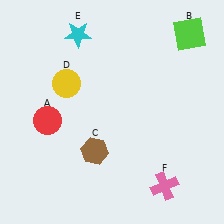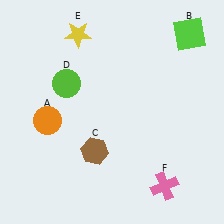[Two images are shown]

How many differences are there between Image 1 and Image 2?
There are 3 differences between the two images.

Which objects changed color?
A changed from red to orange. D changed from yellow to lime. E changed from cyan to yellow.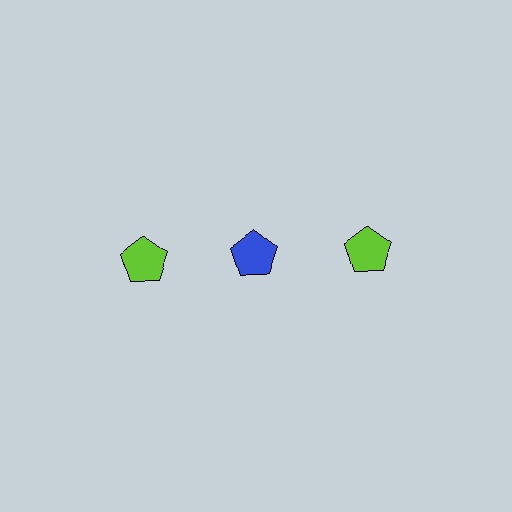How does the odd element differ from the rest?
It has a different color: blue instead of lime.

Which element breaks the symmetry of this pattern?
The blue pentagon in the top row, second from left column breaks the symmetry. All other shapes are lime pentagons.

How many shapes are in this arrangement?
There are 3 shapes arranged in a grid pattern.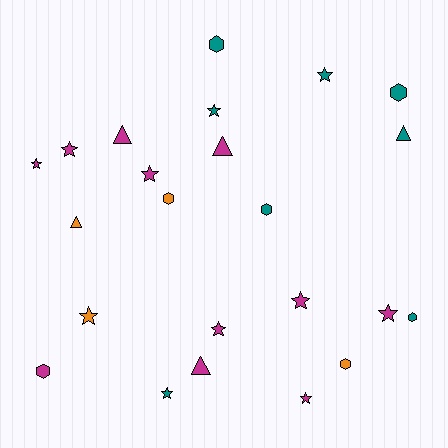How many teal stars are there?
There are 3 teal stars.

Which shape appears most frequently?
Star, with 11 objects.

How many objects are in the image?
There are 23 objects.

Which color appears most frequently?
Magenta, with 11 objects.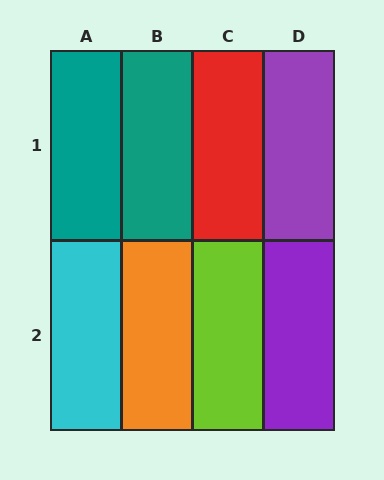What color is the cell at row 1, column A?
Teal.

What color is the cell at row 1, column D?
Purple.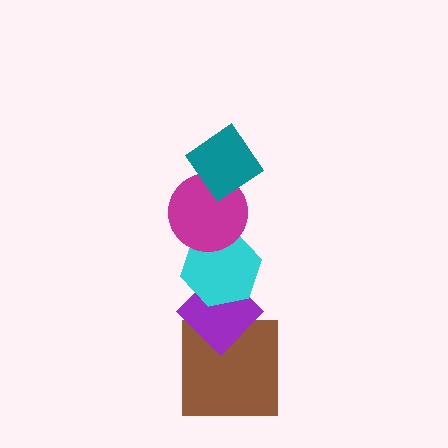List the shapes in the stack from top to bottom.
From top to bottom: the teal diamond, the magenta circle, the cyan hexagon, the purple diamond, the brown square.